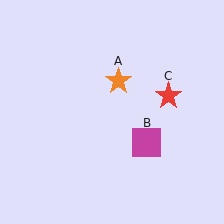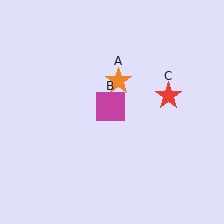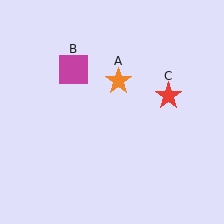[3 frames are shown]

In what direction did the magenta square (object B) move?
The magenta square (object B) moved up and to the left.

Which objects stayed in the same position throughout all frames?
Orange star (object A) and red star (object C) remained stationary.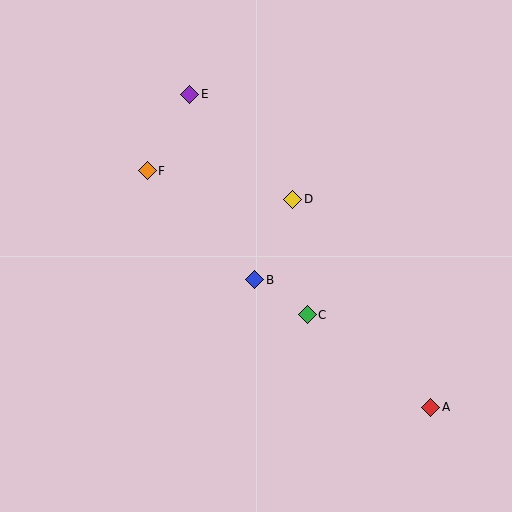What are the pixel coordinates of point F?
Point F is at (147, 171).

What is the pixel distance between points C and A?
The distance between C and A is 154 pixels.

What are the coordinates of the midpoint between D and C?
The midpoint between D and C is at (300, 257).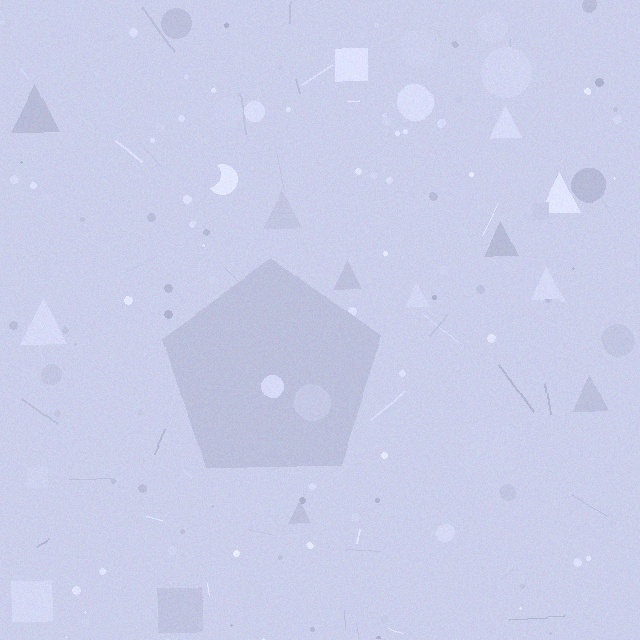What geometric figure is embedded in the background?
A pentagon is embedded in the background.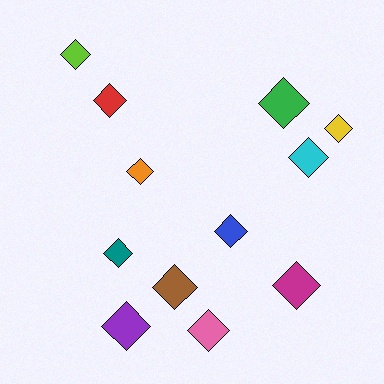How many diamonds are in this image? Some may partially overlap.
There are 12 diamonds.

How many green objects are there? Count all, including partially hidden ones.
There is 1 green object.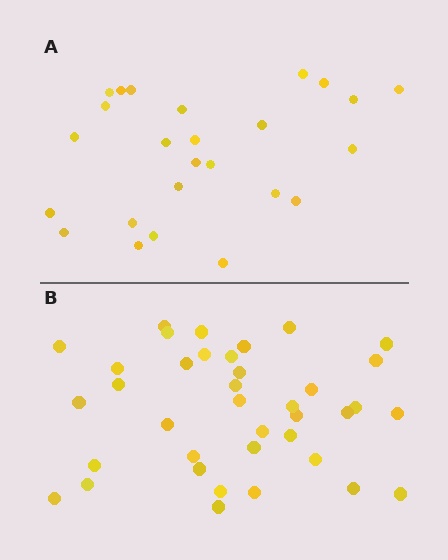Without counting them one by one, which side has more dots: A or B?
Region B (the bottom region) has more dots.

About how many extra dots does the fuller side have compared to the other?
Region B has approximately 15 more dots than region A.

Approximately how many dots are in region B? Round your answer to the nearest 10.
About 40 dots. (The exact count is 38, which rounds to 40.)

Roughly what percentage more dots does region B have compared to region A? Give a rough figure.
About 50% more.